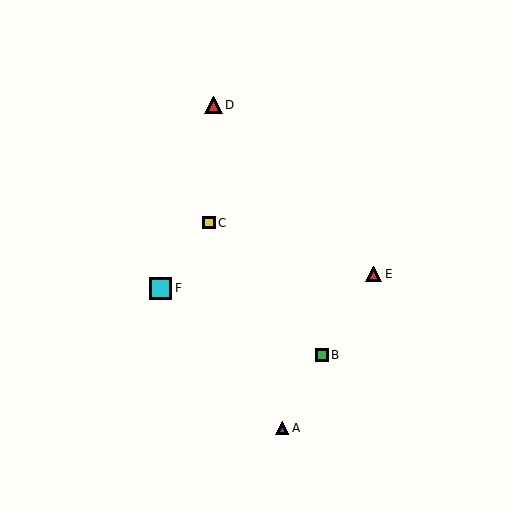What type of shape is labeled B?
Shape B is a green square.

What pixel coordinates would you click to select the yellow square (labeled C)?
Click at (209, 223) to select the yellow square C.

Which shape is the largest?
The cyan square (labeled F) is the largest.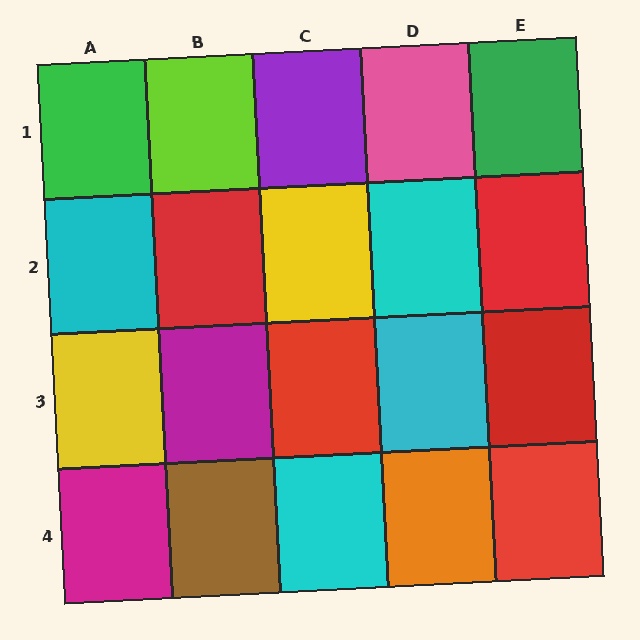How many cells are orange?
1 cell is orange.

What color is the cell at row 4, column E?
Red.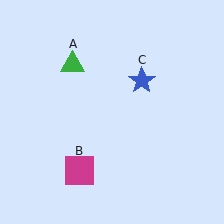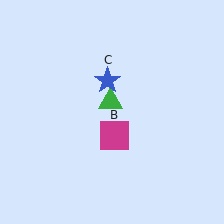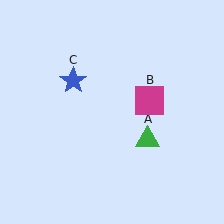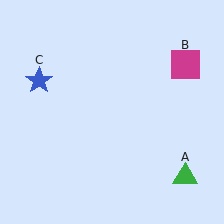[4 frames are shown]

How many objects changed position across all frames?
3 objects changed position: green triangle (object A), magenta square (object B), blue star (object C).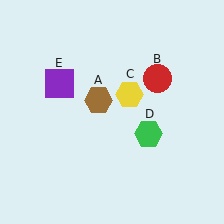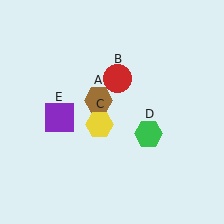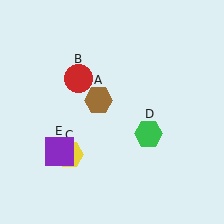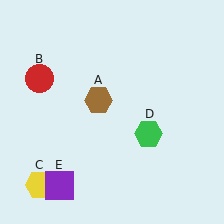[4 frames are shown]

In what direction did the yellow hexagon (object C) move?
The yellow hexagon (object C) moved down and to the left.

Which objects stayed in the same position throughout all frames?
Brown hexagon (object A) and green hexagon (object D) remained stationary.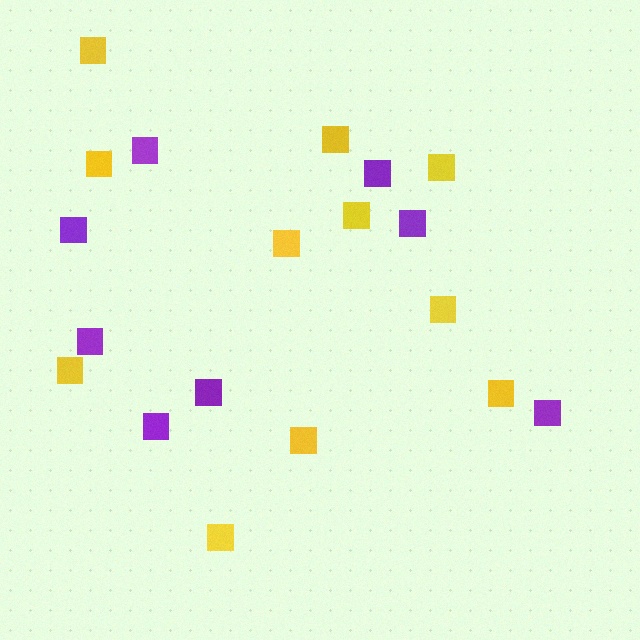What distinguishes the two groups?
There are 2 groups: one group of purple squares (8) and one group of yellow squares (11).